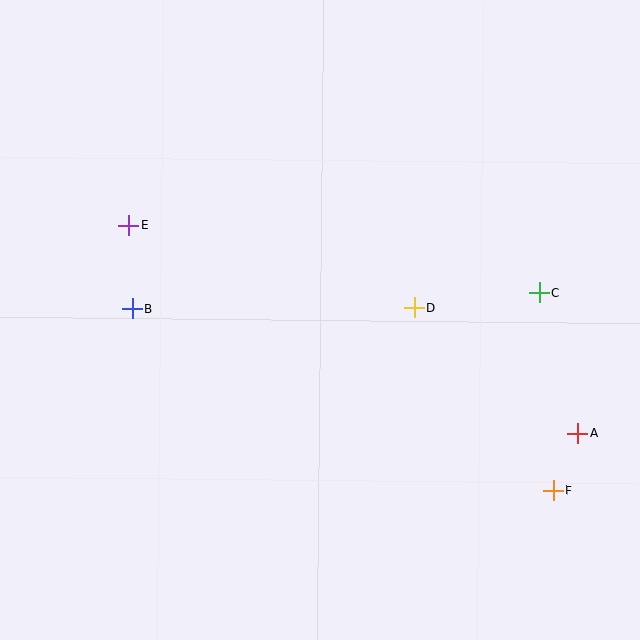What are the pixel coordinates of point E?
Point E is at (129, 225).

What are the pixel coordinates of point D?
Point D is at (415, 308).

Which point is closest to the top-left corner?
Point E is closest to the top-left corner.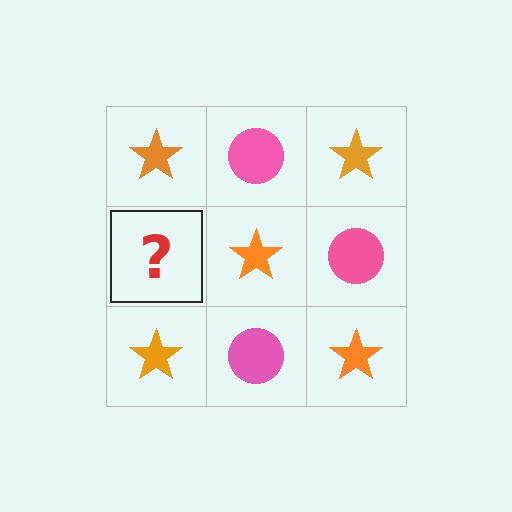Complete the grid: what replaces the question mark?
The question mark should be replaced with a pink circle.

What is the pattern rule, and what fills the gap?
The rule is that it alternates orange star and pink circle in a checkerboard pattern. The gap should be filled with a pink circle.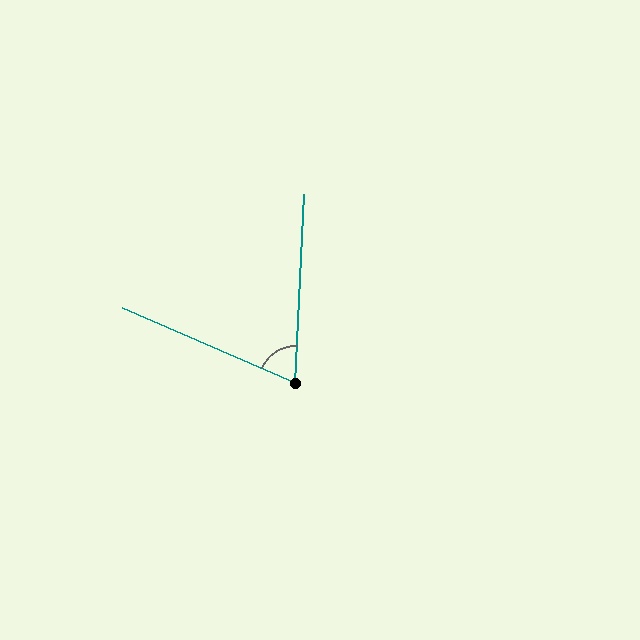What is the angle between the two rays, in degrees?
Approximately 69 degrees.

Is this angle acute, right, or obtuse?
It is acute.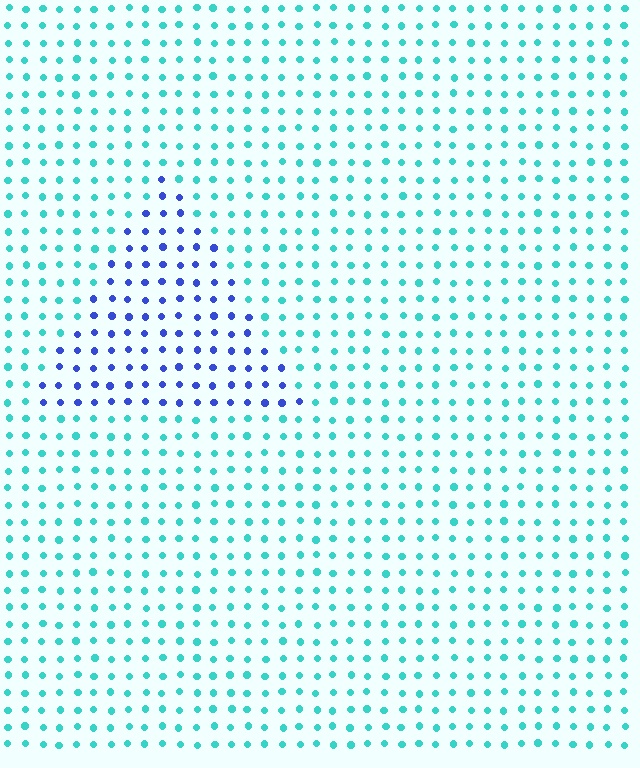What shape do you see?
I see a triangle.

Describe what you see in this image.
The image is filled with small cyan elements in a uniform arrangement. A triangle-shaped region is visible where the elements are tinted to a slightly different hue, forming a subtle color boundary.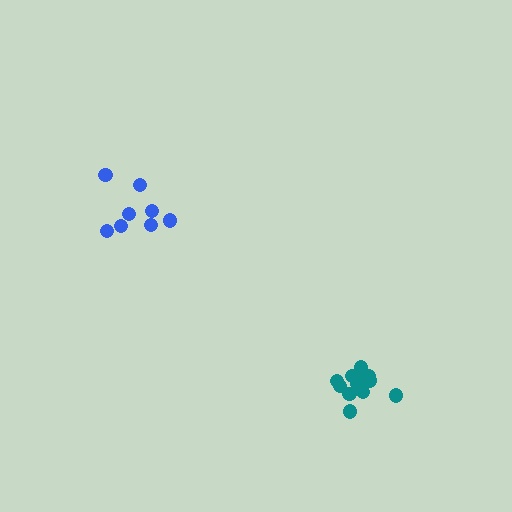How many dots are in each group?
Group 1: 8 dots, Group 2: 12 dots (20 total).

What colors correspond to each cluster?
The clusters are colored: blue, teal.